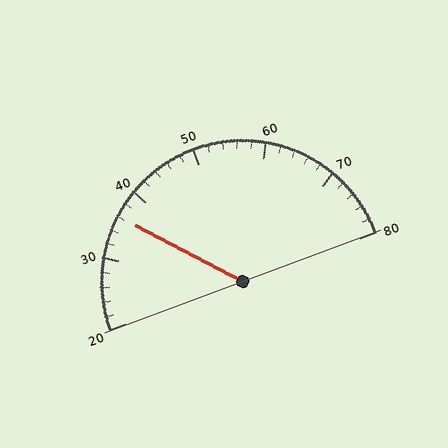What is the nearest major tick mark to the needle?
The nearest major tick mark is 40.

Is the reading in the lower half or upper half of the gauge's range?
The reading is in the lower half of the range (20 to 80).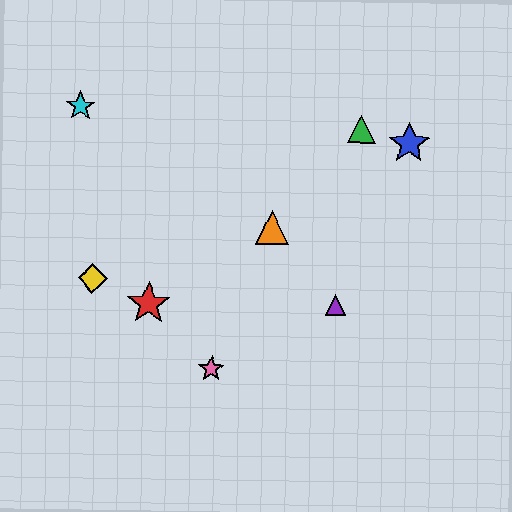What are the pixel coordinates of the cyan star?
The cyan star is at (81, 106).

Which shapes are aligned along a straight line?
The red star, the blue star, the orange triangle are aligned along a straight line.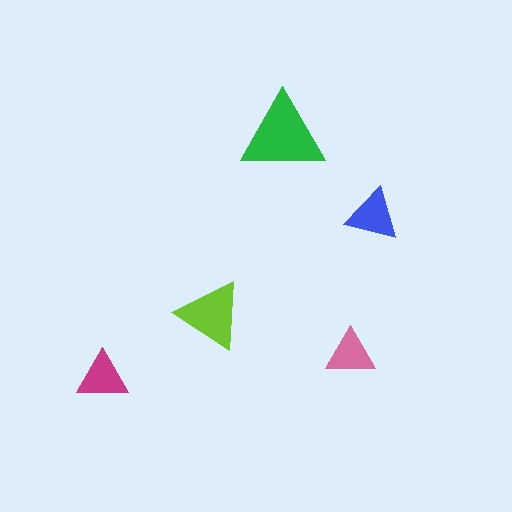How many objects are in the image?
There are 5 objects in the image.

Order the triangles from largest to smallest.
the green one, the lime one, the blue one, the magenta one, the pink one.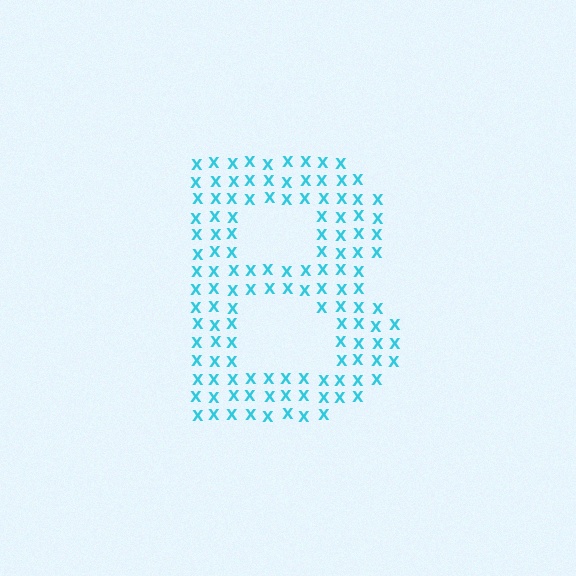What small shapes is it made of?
It is made of small letter X's.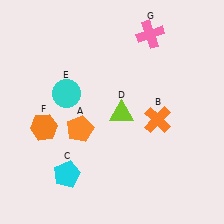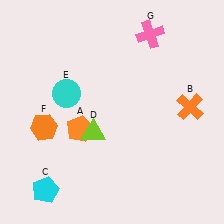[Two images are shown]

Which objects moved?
The objects that moved are: the orange cross (B), the cyan pentagon (C), the lime triangle (D).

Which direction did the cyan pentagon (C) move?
The cyan pentagon (C) moved left.